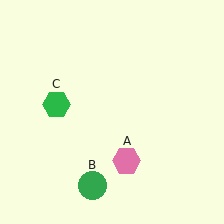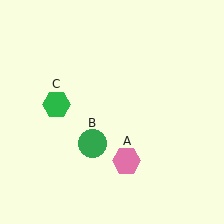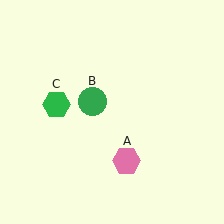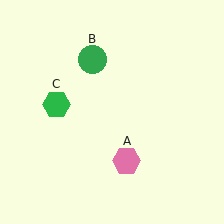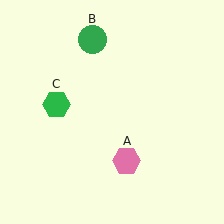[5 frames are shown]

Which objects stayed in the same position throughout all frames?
Pink hexagon (object A) and green hexagon (object C) remained stationary.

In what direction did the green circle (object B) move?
The green circle (object B) moved up.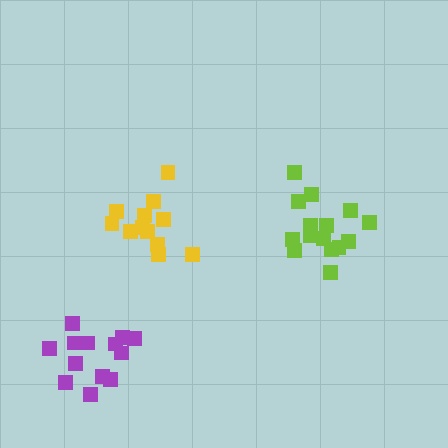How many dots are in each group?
Group 1: 12 dots, Group 2: 13 dots, Group 3: 15 dots (40 total).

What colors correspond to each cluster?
The clusters are colored: yellow, purple, lime.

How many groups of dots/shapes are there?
There are 3 groups.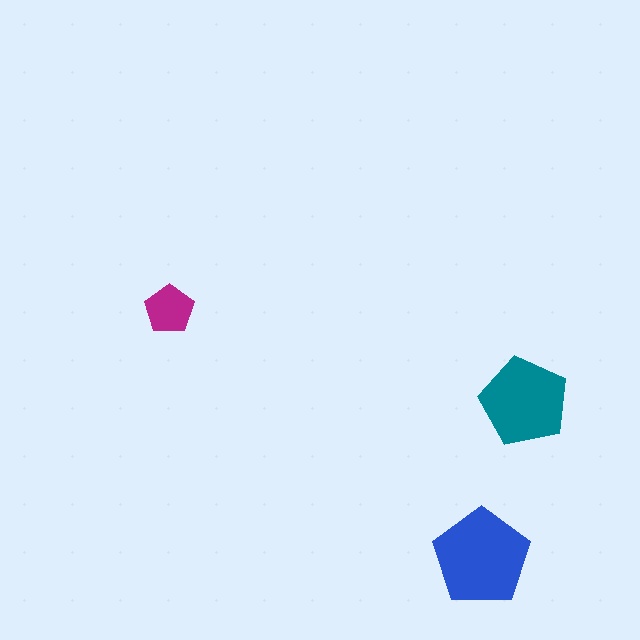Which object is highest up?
The magenta pentagon is topmost.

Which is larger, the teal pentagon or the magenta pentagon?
The teal one.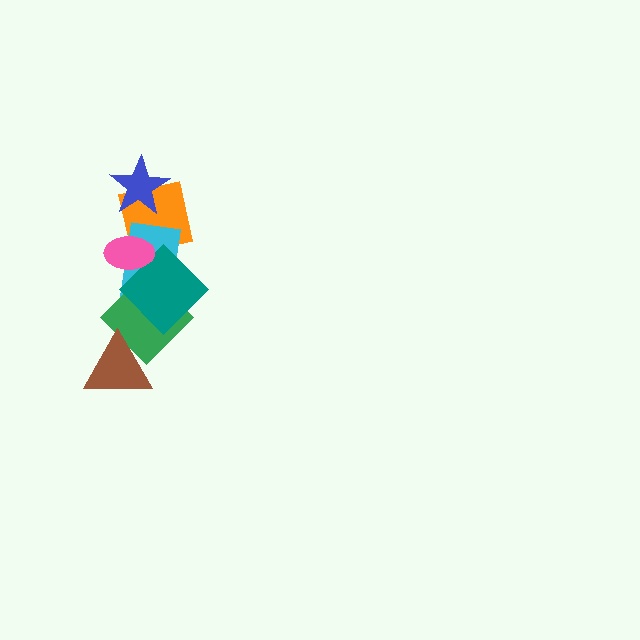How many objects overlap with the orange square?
4 objects overlap with the orange square.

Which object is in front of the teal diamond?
The pink ellipse is in front of the teal diamond.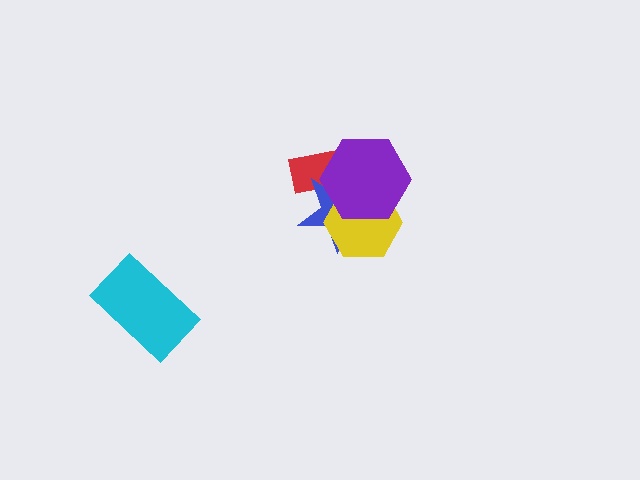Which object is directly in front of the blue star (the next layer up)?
The yellow hexagon is directly in front of the blue star.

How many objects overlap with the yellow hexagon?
2 objects overlap with the yellow hexagon.